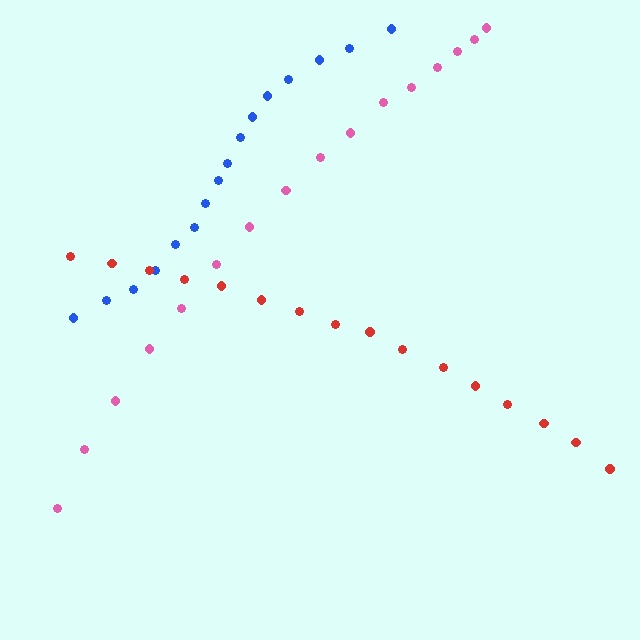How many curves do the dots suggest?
There are 3 distinct paths.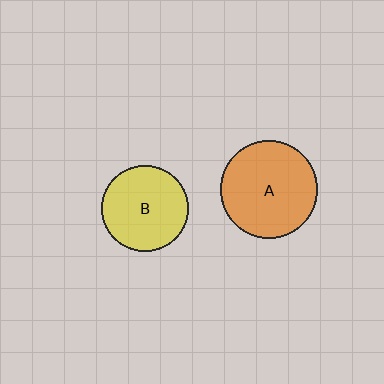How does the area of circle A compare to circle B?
Approximately 1.3 times.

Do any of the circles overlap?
No, none of the circles overlap.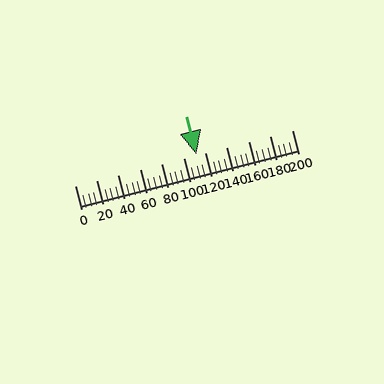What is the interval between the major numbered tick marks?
The major tick marks are spaced 20 units apart.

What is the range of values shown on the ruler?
The ruler shows values from 0 to 200.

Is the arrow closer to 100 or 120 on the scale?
The arrow is closer to 120.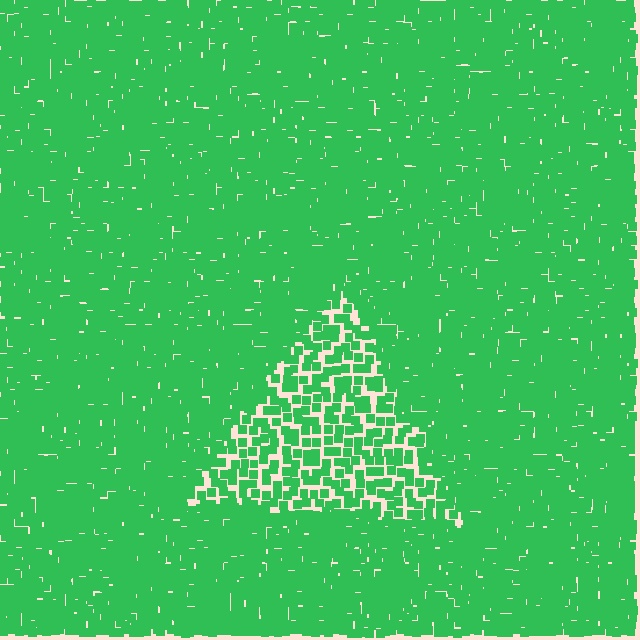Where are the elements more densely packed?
The elements are more densely packed outside the triangle boundary.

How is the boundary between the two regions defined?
The boundary is defined by a change in element density (approximately 2.1x ratio). All elements are the same color, size, and shape.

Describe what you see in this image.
The image contains small green elements arranged at two different densities. A triangle-shaped region is visible where the elements are less densely packed than the surrounding area.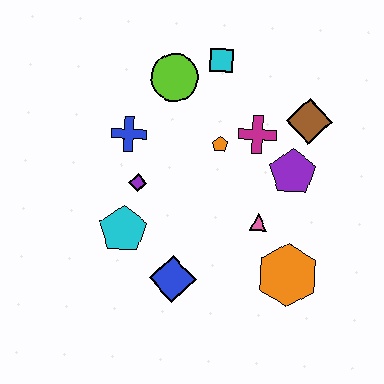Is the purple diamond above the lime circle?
No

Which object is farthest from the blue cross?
The orange hexagon is farthest from the blue cross.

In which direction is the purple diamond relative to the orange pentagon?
The purple diamond is to the left of the orange pentagon.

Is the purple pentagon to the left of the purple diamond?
No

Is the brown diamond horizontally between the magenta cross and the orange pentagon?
No